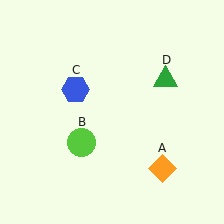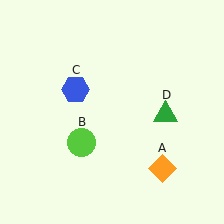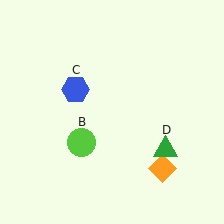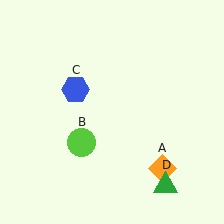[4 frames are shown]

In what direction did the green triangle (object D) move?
The green triangle (object D) moved down.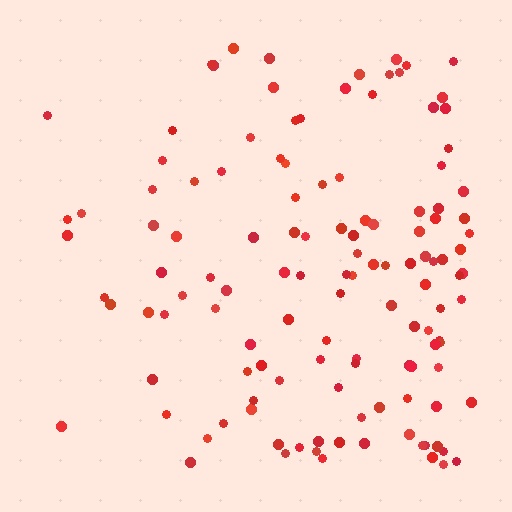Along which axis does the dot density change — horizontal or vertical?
Horizontal.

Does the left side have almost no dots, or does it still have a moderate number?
Still a moderate number, just noticeably fewer than the right.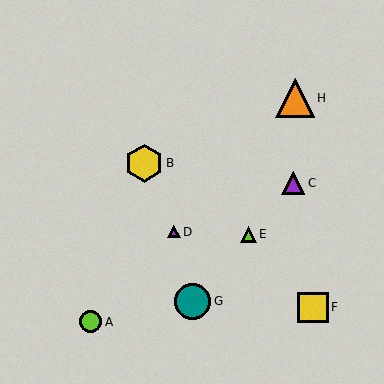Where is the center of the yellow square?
The center of the yellow square is at (313, 307).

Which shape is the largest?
The orange triangle (labeled H) is the largest.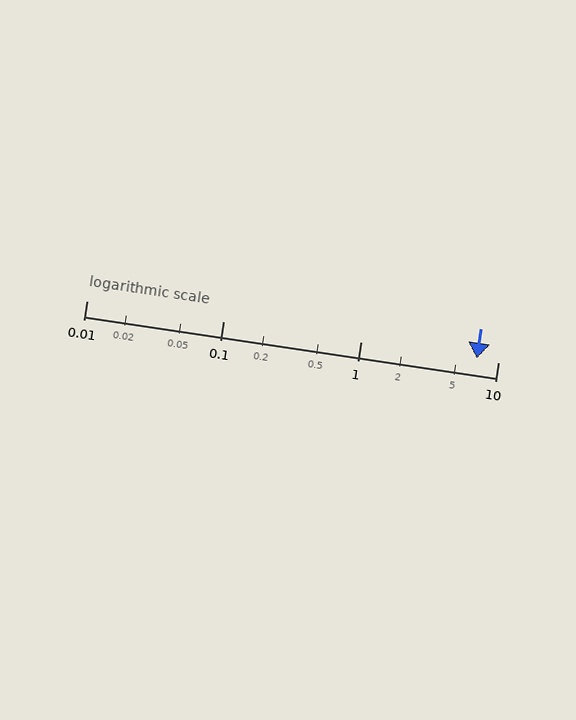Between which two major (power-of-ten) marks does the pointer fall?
The pointer is between 1 and 10.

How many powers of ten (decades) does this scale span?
The scale spans 3 decades, from 0.01 to 10.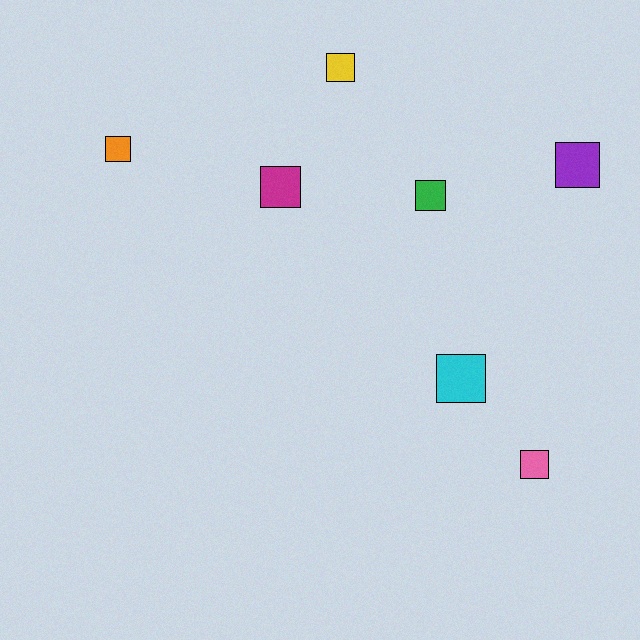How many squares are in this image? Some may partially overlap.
There are 7 squares.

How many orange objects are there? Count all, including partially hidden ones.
There is 1 orange object.